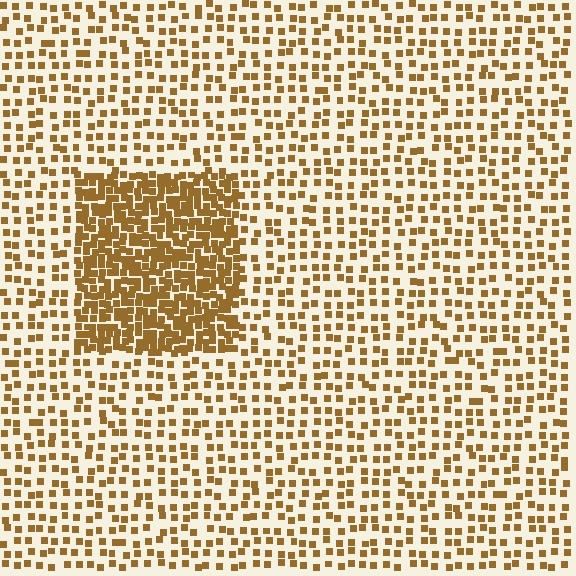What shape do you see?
I see a rectangle.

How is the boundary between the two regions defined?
The boundary is defined by a change in element density (approximately 2.5x ratio). All elements are the same color, size, and shape.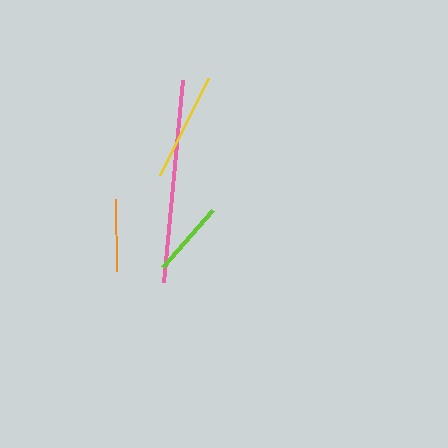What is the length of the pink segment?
The pink segment is approximately 203 pixels long.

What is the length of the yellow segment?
The yellow segment is approximately 108 pixels long.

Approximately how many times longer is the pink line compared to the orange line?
The pink line is approximately 2.8 times the length of the orange line.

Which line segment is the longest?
The pink line is the longest at approximately 203 pixels.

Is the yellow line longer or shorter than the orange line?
The yellow line is longer than the orange line.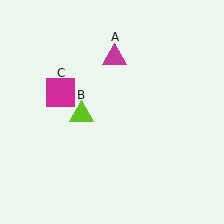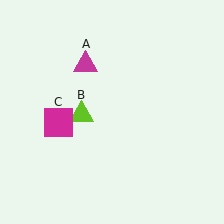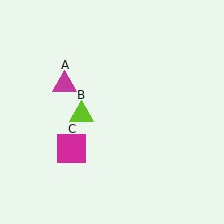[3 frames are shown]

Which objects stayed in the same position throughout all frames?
Lime triangle (object B) remained stationary.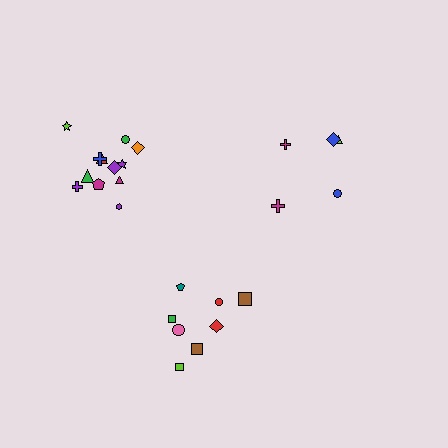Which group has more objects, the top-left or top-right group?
The top-left group.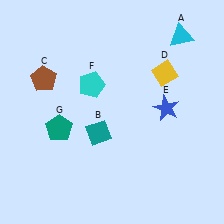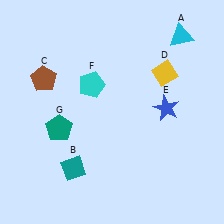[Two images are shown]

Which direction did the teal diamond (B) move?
The teal diamond (B) moved down.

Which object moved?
The teal diamond (B) moved down.